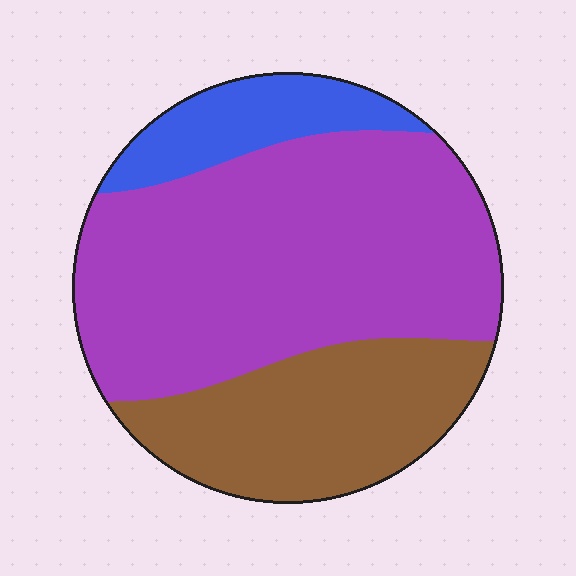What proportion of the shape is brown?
Brown takes up about one quarter (1/4) of the shape.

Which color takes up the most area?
Purple, at roughly 60%.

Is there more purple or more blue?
Purple.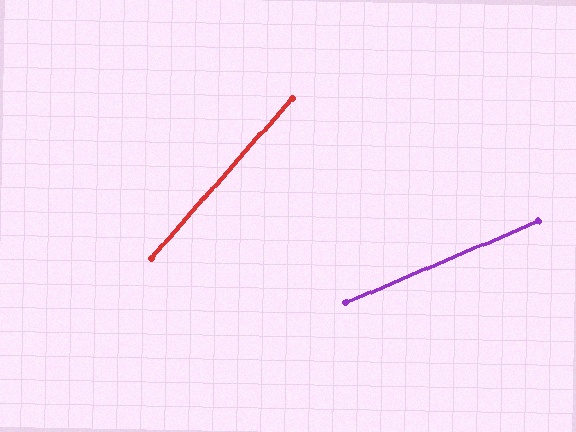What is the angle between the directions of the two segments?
Approximately 26 degrees.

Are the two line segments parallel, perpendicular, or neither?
Neither parallel nor perpendicular — they differ by about 26°.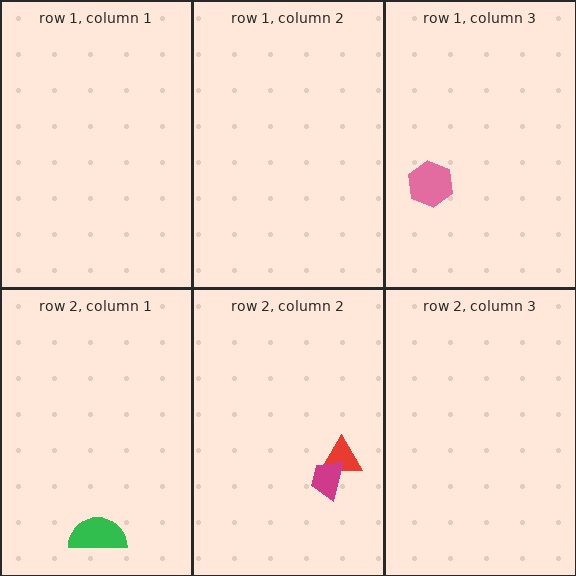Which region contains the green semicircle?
The row 2, column 1 region.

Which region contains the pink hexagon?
The row 1, column 3 region.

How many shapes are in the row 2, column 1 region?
1.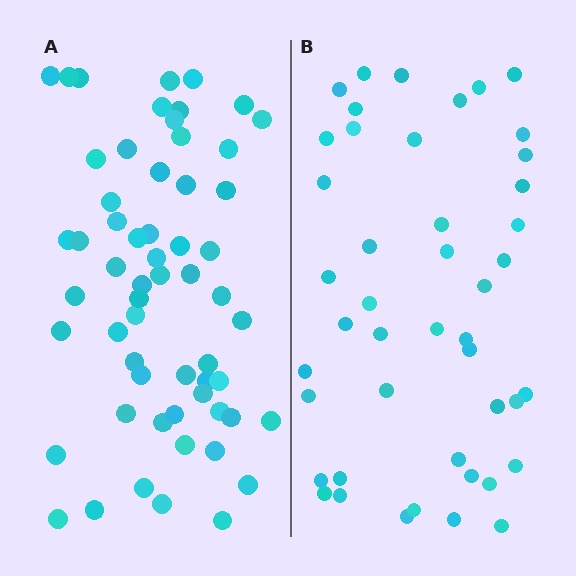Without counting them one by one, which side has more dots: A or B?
Region A (the left region) has more dots.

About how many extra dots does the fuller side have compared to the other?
Region A has approximately 15 more dots than region B.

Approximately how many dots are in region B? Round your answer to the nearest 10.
About 40 dots. (The exact count is 45, which rounds to 40.)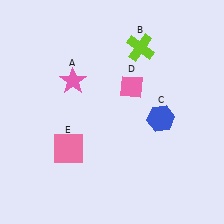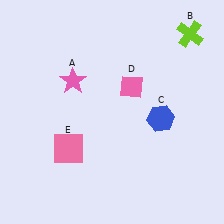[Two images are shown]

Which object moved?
The lime cross (B) moved right.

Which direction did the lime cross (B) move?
The lime cross (B) moved right.